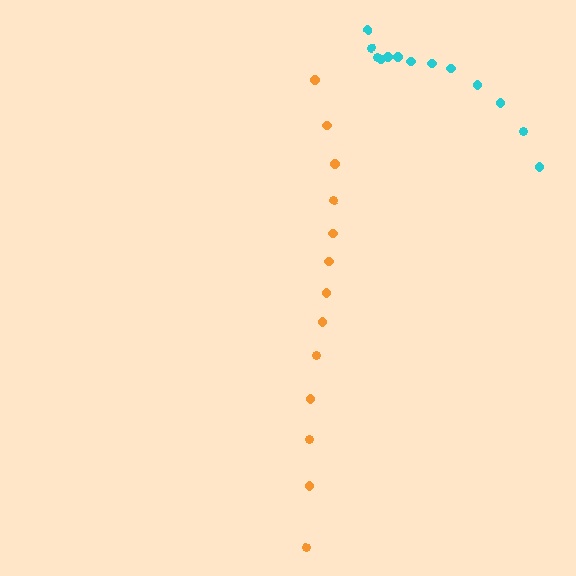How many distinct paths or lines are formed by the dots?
There are 2 distinct paths.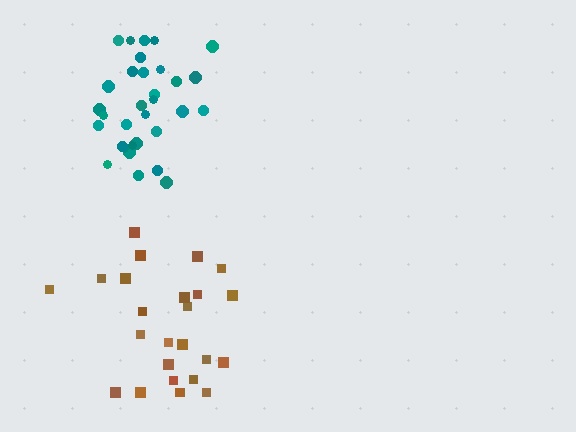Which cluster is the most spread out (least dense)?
Brown.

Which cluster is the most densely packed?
Teal.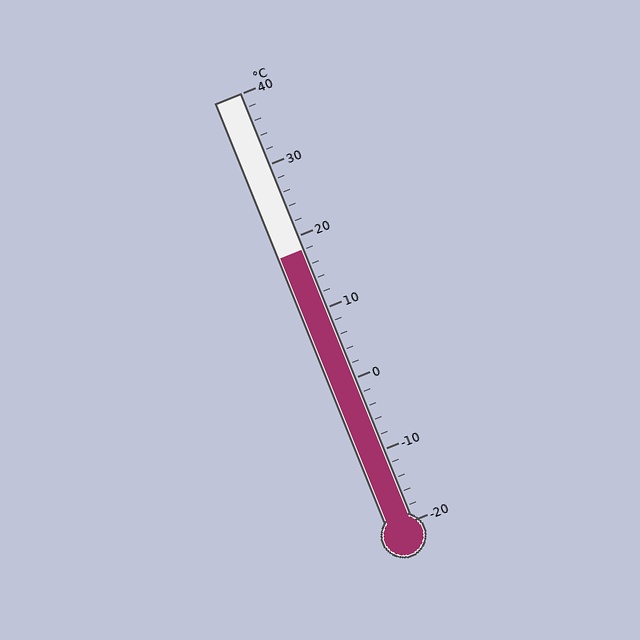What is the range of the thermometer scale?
The thermometer scale ranges from -20°C to 40°C.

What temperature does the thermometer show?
The thermometer shows approximately 18°C.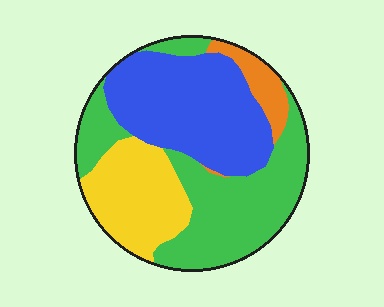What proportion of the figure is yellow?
Yellow takes up about one fifth (1/5) of the figure.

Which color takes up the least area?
Orange, at roughly 5%.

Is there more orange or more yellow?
Yellow.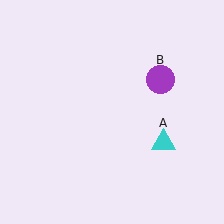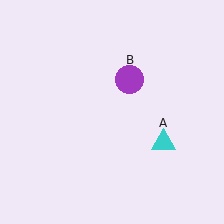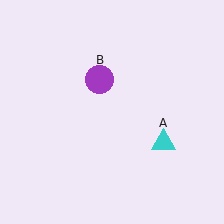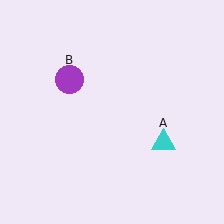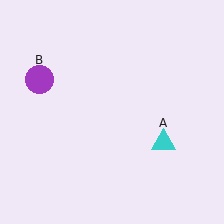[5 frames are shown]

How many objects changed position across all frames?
1 object changed position: purple circle (object B).